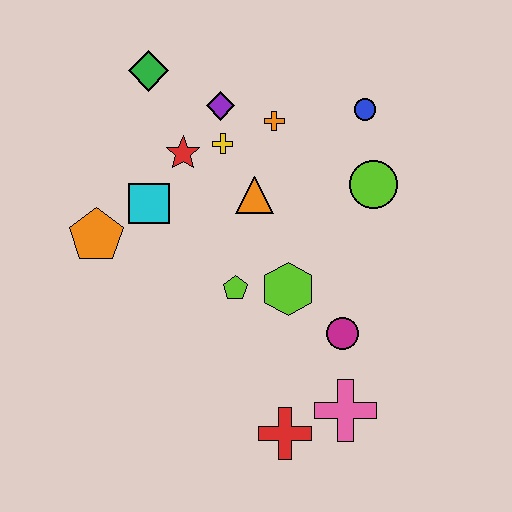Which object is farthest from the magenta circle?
The green diamond is farthest from the magenta circle.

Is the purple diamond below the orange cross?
No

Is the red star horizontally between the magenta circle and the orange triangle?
No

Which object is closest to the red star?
The yellow cross is closest to the red star.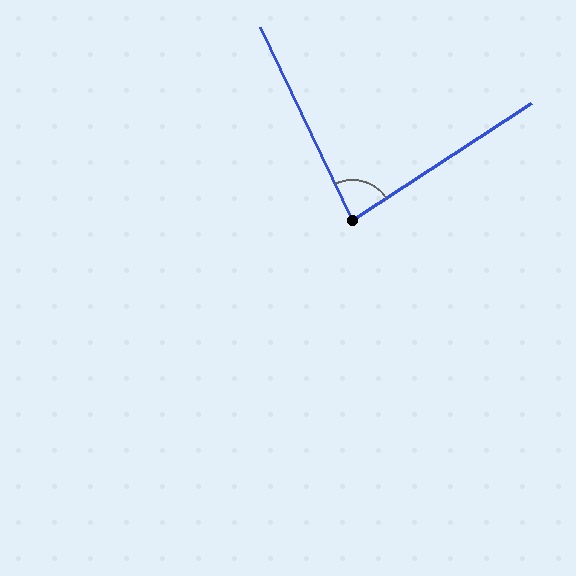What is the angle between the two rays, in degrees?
Approximately 82 degrees.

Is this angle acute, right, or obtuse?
It is acute.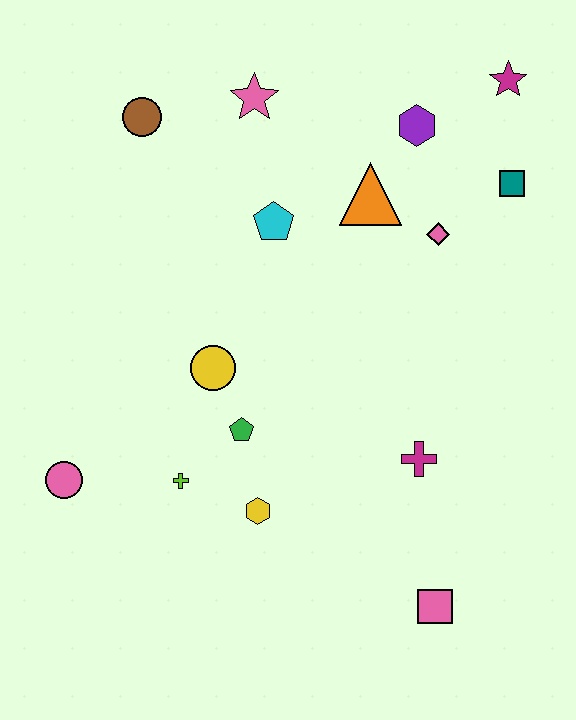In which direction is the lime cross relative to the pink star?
The lime cross is below the pink star.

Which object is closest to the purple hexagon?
The orange triangle is closest to the purple hexagon.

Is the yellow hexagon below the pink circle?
Yes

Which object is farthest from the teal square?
The pink circle is farthest from the teal square.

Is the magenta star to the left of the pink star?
No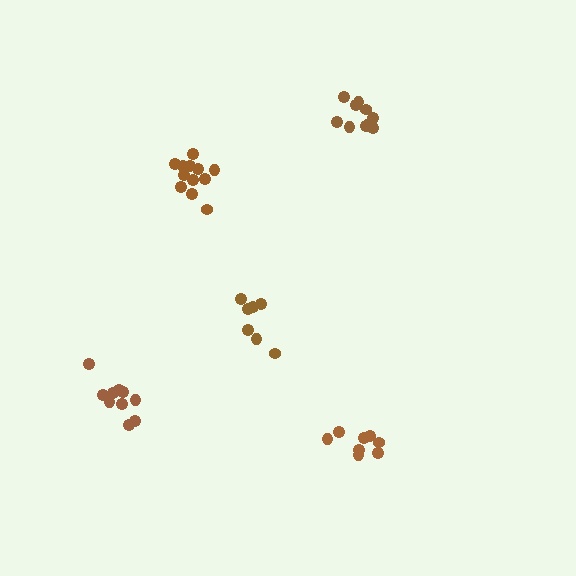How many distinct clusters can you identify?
There are 5 distinct clusters.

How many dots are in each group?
Group 1: 10 dots, Group 2: 7 dots, Group 3: 10 dots, Group 4: 12 dots, Group 5: 8 dots (47 total).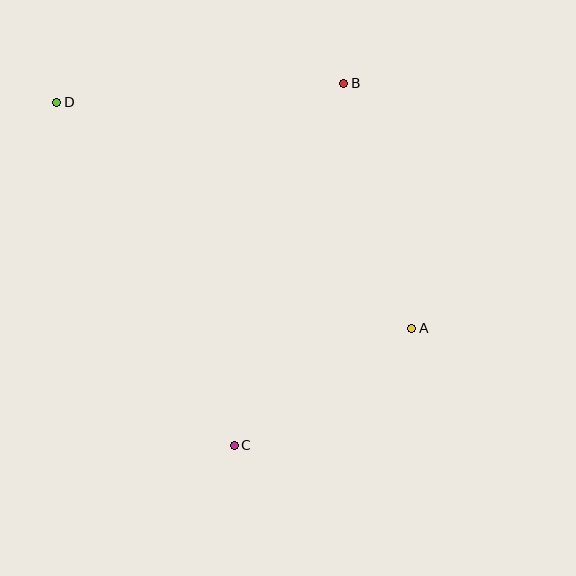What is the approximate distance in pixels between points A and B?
The distance between A and B is approximately 254 pixels.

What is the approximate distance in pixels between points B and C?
The distance between B and C is approximately 378 pixels.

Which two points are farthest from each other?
Points A and D are farthest from each other.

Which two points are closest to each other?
Points A and C are closest to each other.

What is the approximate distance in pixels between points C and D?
The distance between C and D is approximately 386 pixels.